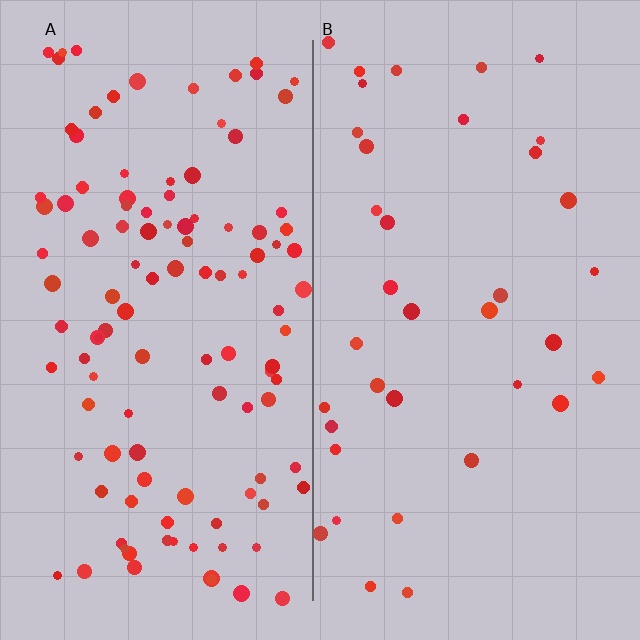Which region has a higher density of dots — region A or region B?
A (the left).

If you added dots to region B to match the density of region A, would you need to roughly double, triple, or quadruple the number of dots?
Approximately triple.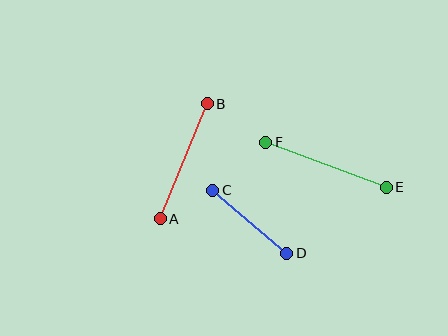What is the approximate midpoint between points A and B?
The midpoint is at approximately (184, 161) pixels.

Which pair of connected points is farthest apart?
Points E and F are farthest apart.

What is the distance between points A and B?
The distance is approximately 124 pixels.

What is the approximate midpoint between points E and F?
The midpoint is at approximately (326, 165) pixels.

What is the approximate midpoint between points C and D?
The midpoint is at approximately (250, 222) pixels.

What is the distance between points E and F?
The distance is approximately 128 pixels.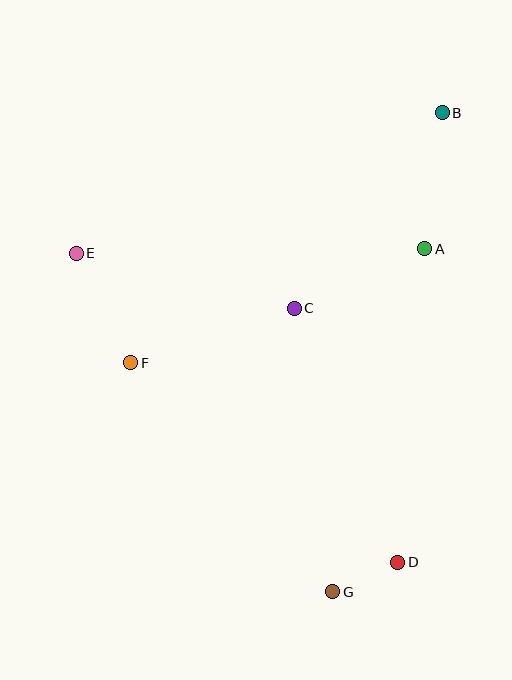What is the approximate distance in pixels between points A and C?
The distance between A and C is approximately 144 pixels.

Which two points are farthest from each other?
Points B and G are farthest from each other.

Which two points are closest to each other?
Points D and G are closest to each other.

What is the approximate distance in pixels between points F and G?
The distance between F and G is approximately 305 pixels.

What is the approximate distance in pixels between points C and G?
The distance between C and G is approximately 286 pixels.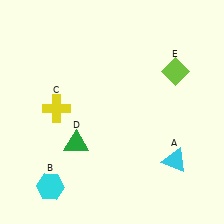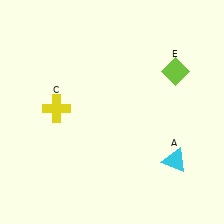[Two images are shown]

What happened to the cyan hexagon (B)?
The cyan hexagon (B) was removed in Image 2. It was in the bottom-left area of Image 1.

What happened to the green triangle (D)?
The green triangle (D) was removed in Image 2. It was in the bottom-left area of Image 1.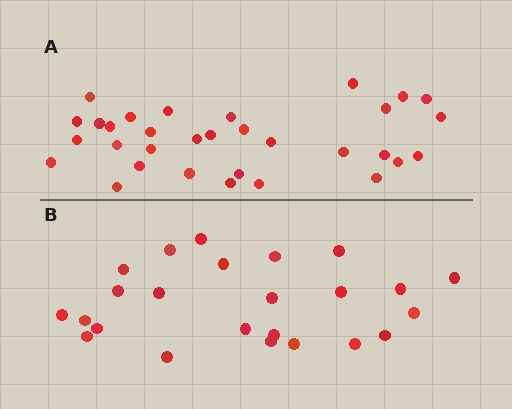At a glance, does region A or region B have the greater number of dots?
Region A (the top region) has more dots.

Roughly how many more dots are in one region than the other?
Region A has roughly 8 or so more dots than region B.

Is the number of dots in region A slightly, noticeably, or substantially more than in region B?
Region A has noticeably more, but not dramatically so. The ratio is roughly 1.3 to 1.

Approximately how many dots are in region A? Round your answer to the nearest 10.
About 30 dots. (The exact count is 32, which rounds to 30.)